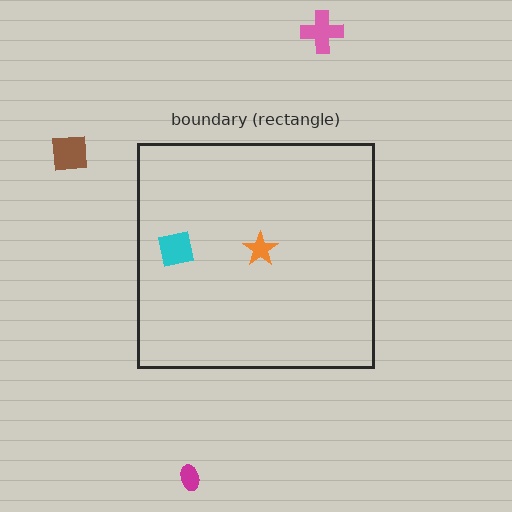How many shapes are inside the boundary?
2 inside, 3 outside.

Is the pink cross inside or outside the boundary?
Outside.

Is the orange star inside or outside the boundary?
Inside.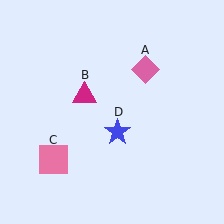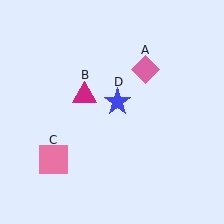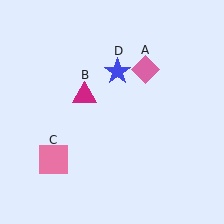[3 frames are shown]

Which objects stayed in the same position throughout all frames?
Pink diamond (object A) and magenta triangle (object B) and pink square (object C) remained stationary.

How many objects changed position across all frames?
1 object changed position: blue star (object D).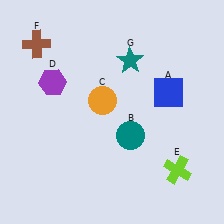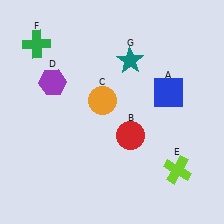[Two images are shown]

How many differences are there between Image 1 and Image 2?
There are 2 differences between the two images.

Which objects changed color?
B changed from teal to red. F changed from brown to green.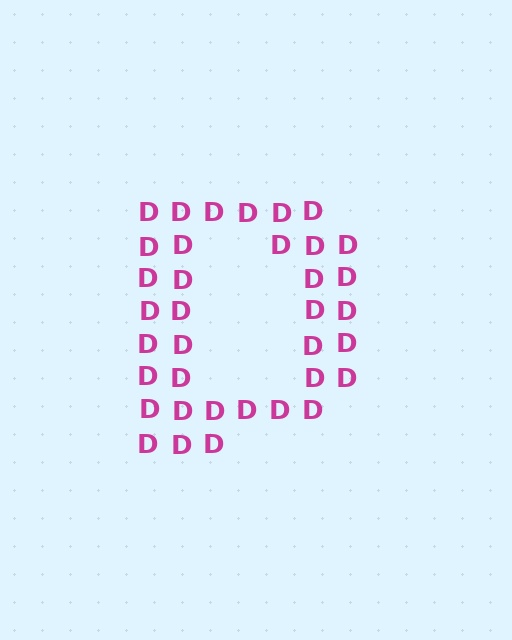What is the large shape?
The large shape is the letter D.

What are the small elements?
The small elements are letter D's.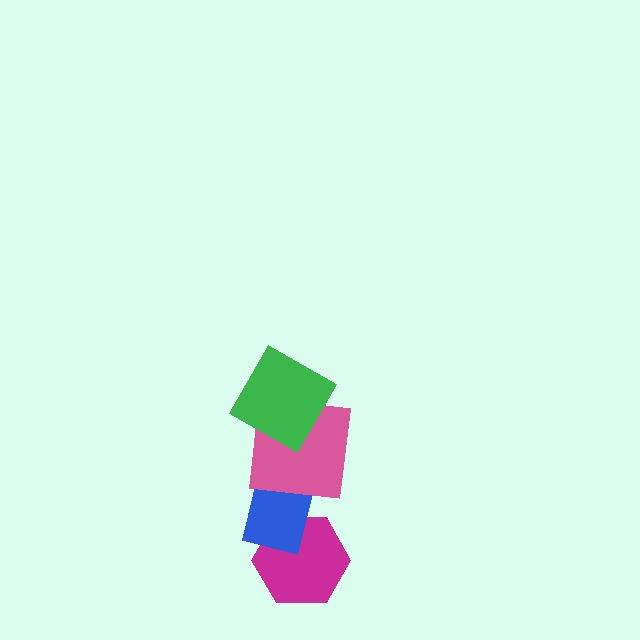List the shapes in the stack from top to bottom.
From top to bottom: the green square, the pink square, the blue rectangle, the magenta hexagon.